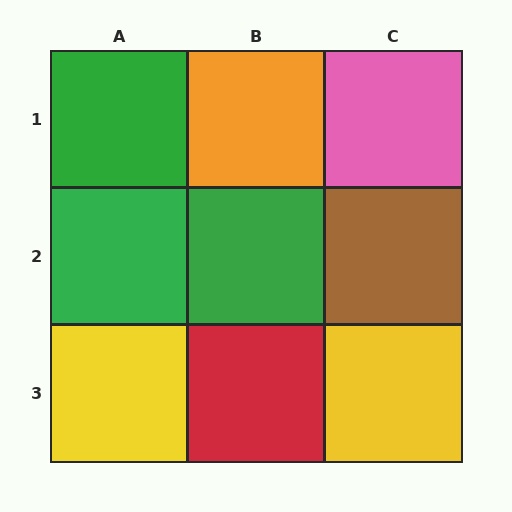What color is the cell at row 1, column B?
Orange.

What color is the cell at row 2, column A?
Green.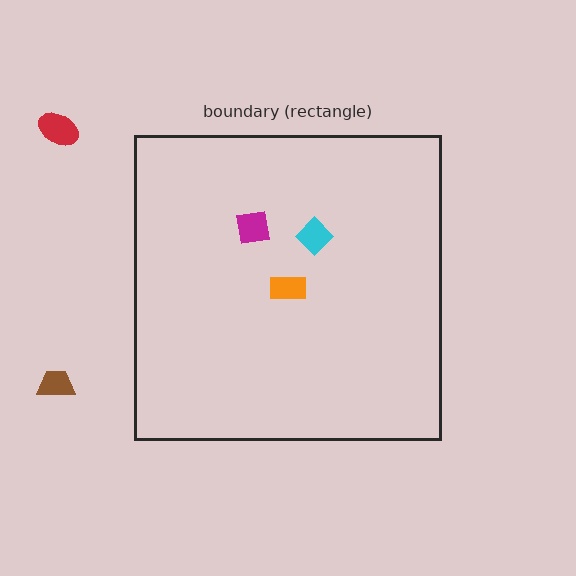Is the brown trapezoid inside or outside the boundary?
Outside.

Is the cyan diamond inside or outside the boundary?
Inside.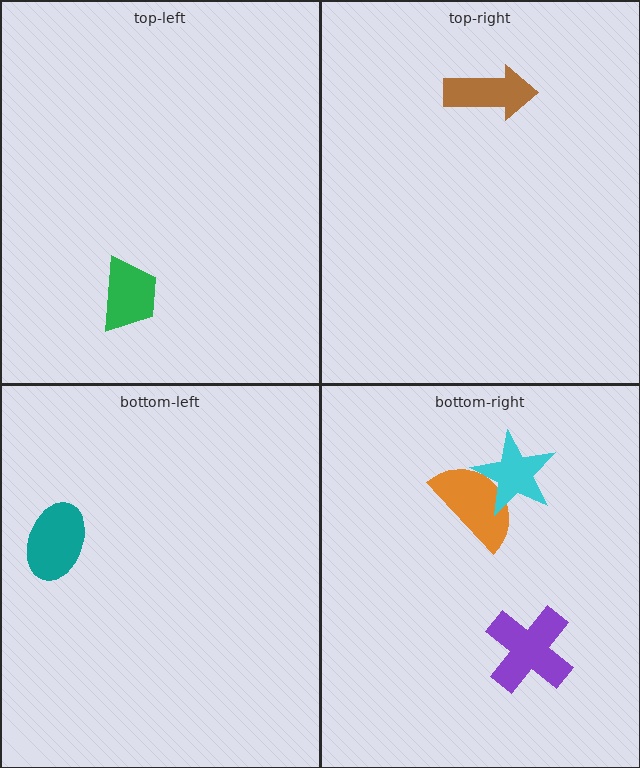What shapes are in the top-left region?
The green trapezoid.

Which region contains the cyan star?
The bottom-right region.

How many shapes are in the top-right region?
1.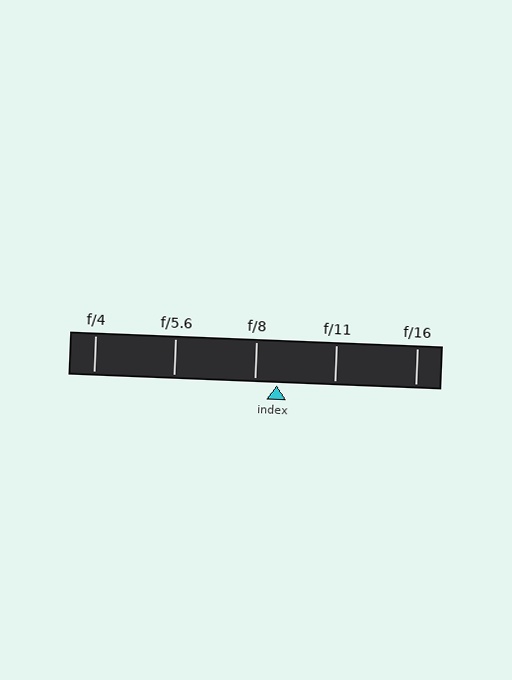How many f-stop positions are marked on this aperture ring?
There are 5 f-stop positions marked.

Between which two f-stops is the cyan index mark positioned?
The index mark is between f/8 and f/11.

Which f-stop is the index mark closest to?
The index mark is closest to f/8.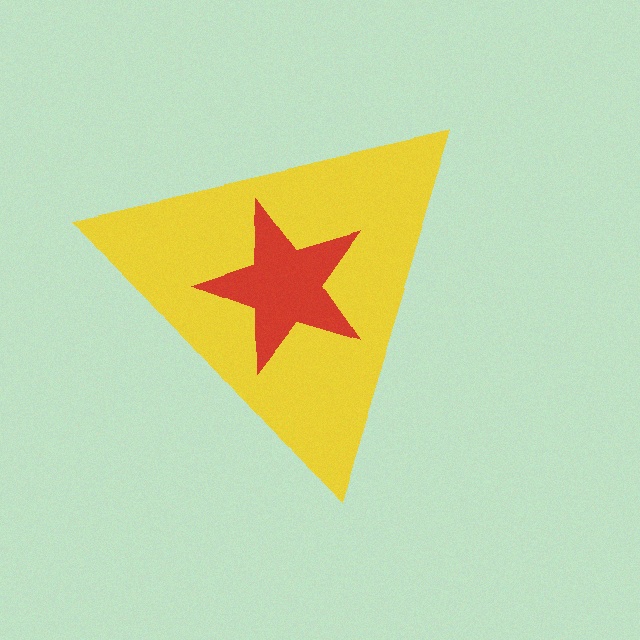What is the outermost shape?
The yellow triangle.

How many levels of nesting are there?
2.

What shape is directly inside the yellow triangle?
The red star.